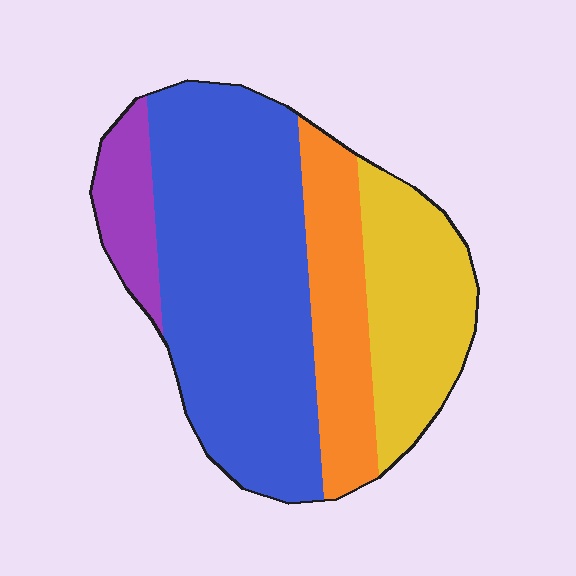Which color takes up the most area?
Blue, at roughly 50%.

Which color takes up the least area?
Purple, at roughly 10%.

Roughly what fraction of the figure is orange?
Orange takes up about one sixth (1/6) of the figure.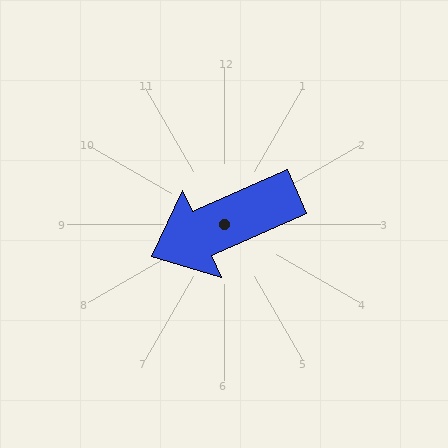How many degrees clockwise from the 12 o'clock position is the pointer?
Approximately 246 degrees.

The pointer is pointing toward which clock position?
Roughly 8 o'clock.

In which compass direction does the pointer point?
Southwest.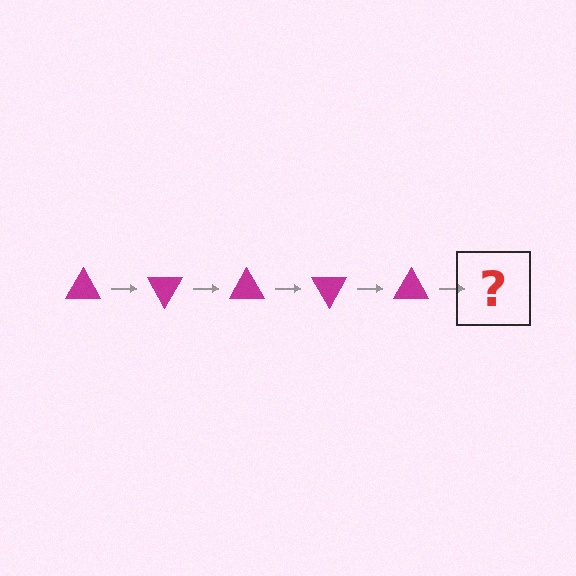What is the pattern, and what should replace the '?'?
The pattern is that the triangle rotates 60 degrees each step. The '?' should be a magenta triangle rotated 300 degrees.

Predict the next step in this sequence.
The next step is a magenta triangle rotated 300 degrees.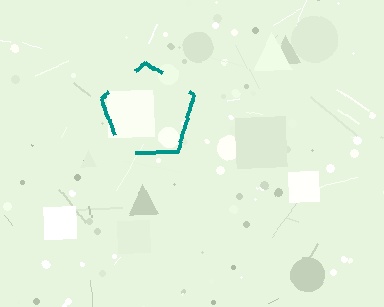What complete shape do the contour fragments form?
The contour fragments form a pentagon.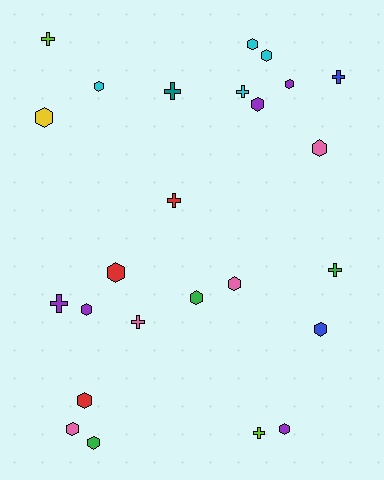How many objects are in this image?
There are 25 objects.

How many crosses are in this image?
There are 9 crosses.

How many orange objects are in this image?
There are no orange objects.